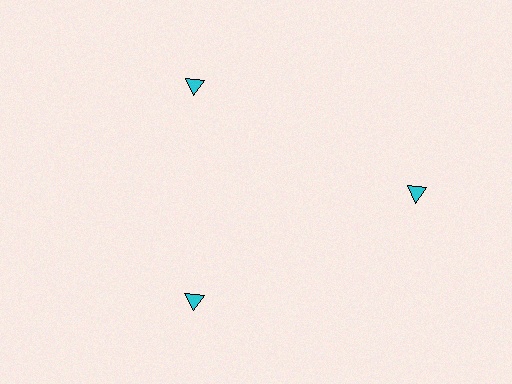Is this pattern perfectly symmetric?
No. The 3 cyan triangles are arranged in a ring, but one element near the 3 o'clock position is pushed outward from the center, breaking the 3-fold rotational symmetry.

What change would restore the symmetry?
The symmetry would be restored by moving it inward, back onto the ring so that all 3 triangles sit at equal angles and equal distance from the center.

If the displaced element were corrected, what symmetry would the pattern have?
It would have 3-fold rotational symmetry — the pattern would map onto itself every 120 degrees.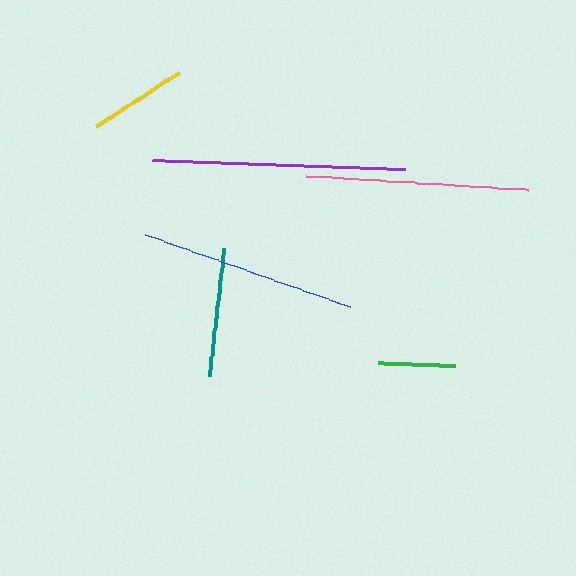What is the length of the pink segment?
The pink segment is approximately 223 pixels long.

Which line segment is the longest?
The purple line is the longest at approximately 253 pixels.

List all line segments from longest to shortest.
From longest to shortest: purple, pink, blue, teal, yellow, green.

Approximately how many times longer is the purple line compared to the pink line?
The purple line is approximately 1.1 times the length of the pink line.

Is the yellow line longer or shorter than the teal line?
The teal line is longer than the yellow line.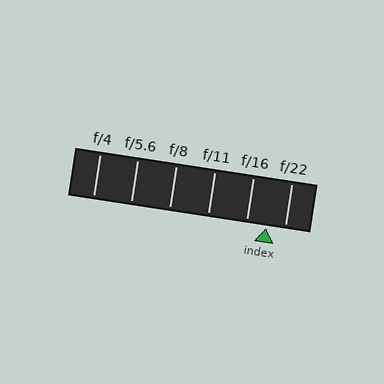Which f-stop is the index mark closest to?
The index mark is closest to f/22.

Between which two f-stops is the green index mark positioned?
The index mark is between f/16 and f/22.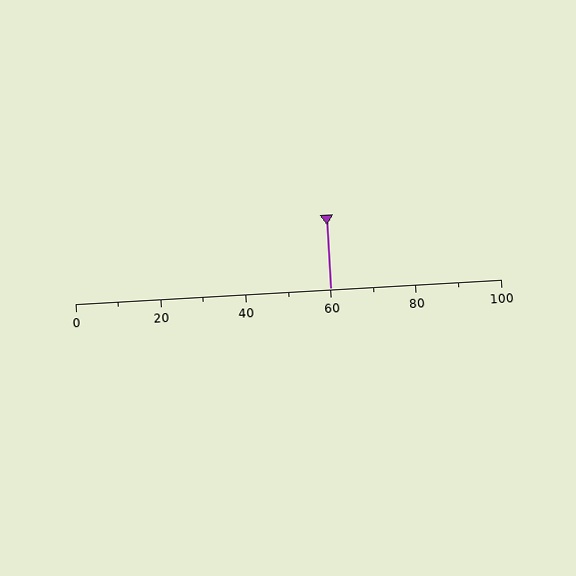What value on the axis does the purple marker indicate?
The marker indicates approximately 60.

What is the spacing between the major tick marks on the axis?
The major ticks are spaced 20 apart.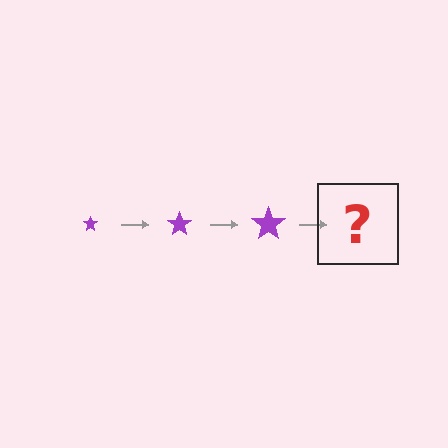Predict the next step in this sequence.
The next step is a purple star, larger than the previous one.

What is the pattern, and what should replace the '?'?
The pattern is that the star gets progressively larger each step. The '?' should be a purple star, larger than the previous one.